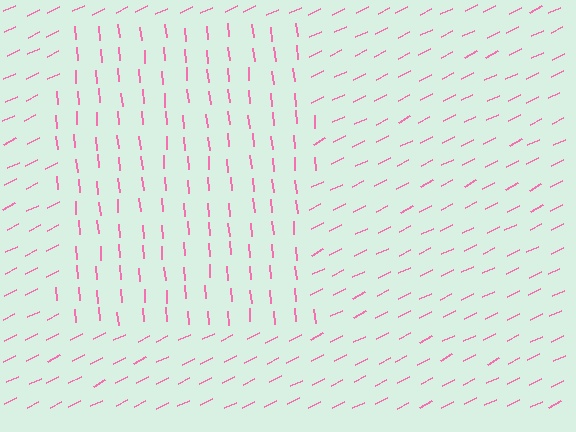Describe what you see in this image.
The image is filled with small pink line segments. A rectangle region in the image has lines oriented differently from the surrounding lines, creating a visible texture boundary.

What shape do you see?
I see a rectangle.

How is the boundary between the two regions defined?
The boundary is defined purely by a change in line orientation (approximately 69 degrees difference). All lines are the same color and thickness.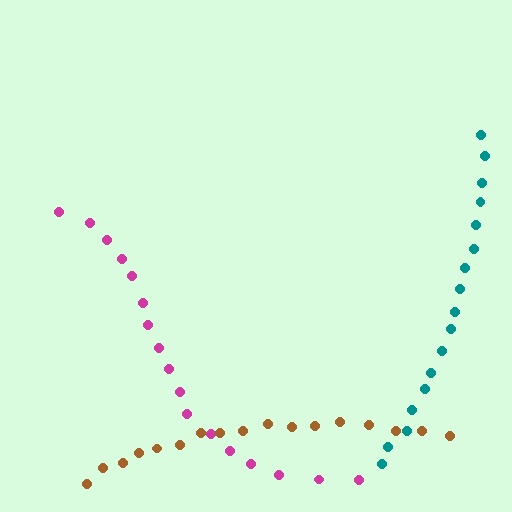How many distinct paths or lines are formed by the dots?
There are 3 distinct paths.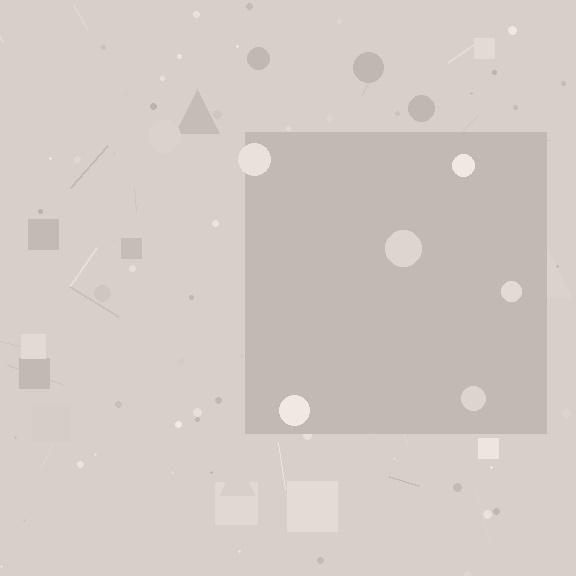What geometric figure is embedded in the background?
A square is embedded in the background.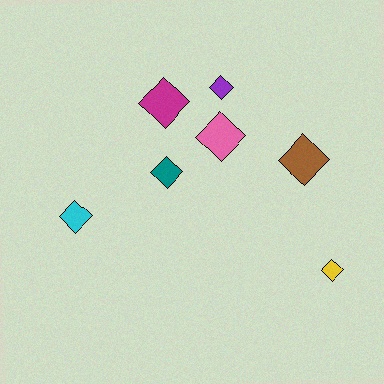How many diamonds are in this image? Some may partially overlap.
There are 7 diamonds.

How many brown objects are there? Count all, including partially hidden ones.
There is 1 brown object.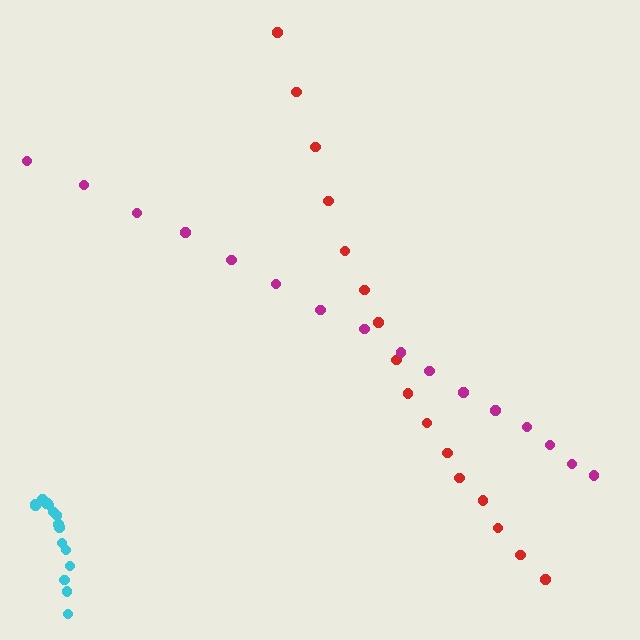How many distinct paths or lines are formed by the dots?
There are 3 distinct paths.